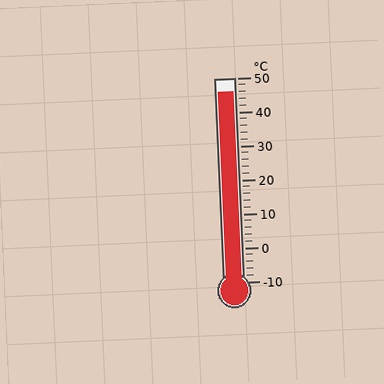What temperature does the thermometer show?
The thermometer shows approximately 46°C.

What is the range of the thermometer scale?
The thermometer scale ranges from -10°C to 50°C.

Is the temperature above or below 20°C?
The temperature is above 20°C.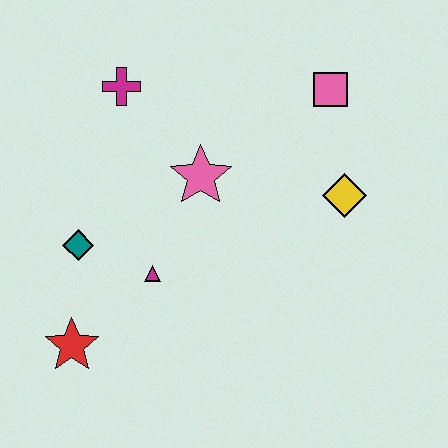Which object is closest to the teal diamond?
The magenta triangle is closest to the teal diamond.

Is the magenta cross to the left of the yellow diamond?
Yes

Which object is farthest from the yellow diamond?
The red star is farthest from the yellow diamond.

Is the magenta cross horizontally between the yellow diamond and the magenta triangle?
No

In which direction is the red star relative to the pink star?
The red star is below the pink star.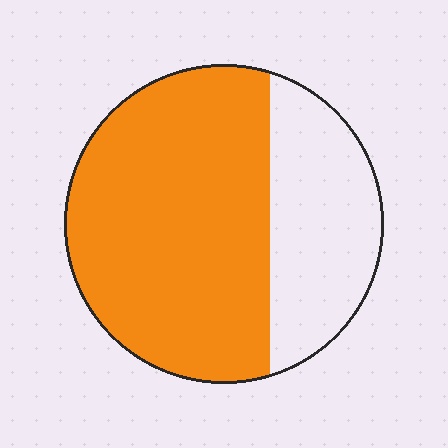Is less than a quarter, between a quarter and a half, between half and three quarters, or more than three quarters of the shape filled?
Between half and three quarters.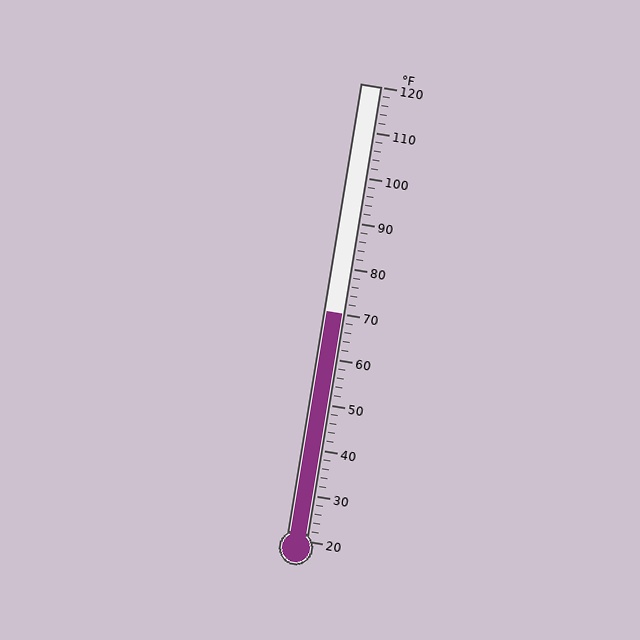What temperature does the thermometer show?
The thermometer shows approximately 70°F.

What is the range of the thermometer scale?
The thermometer scale ranges from 20°F to 120°F.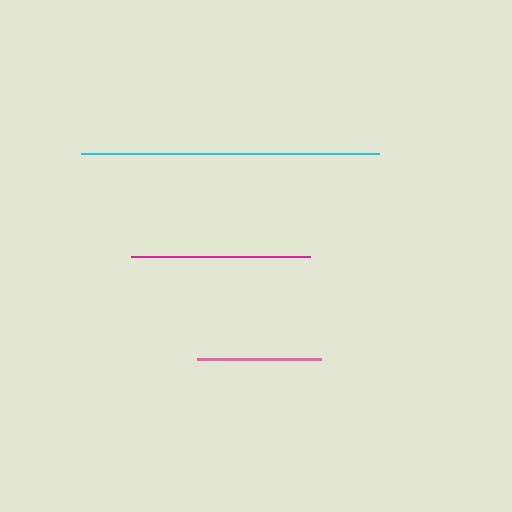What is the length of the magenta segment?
The magenta segment is approximately 180 pixels long.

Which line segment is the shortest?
The pink line is the shortest at approximately 123 pixels.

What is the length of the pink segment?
The pink segment is approximately 123 pixels long.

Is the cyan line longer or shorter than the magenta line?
The cyan line is longer than the magenta line.